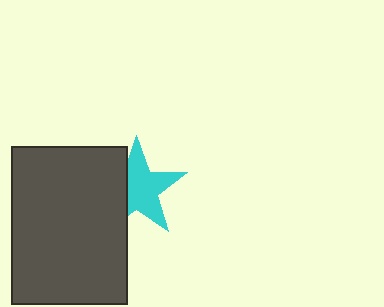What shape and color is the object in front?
The object in front is a dark gray rectangle.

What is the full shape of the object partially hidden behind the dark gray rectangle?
The partially hidden object is a cyan star.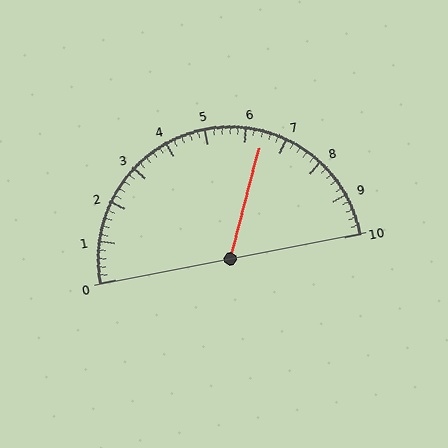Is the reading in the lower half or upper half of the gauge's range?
The reading is in the upper half of the range (0 to 10).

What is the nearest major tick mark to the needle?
The nearest major tick mark is 6.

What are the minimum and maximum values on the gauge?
The gauge ranges from 0 to 10.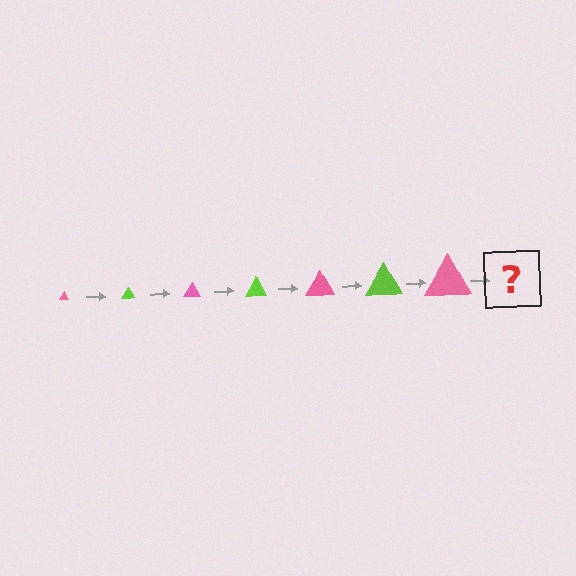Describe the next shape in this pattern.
It should be a lime triangle, larger than the previous one.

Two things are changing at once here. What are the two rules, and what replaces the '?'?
The two rules are that the triangle grows larger each step and the color cycles through pink and lime. The '?' should be a lime triangle, larger than the previous one.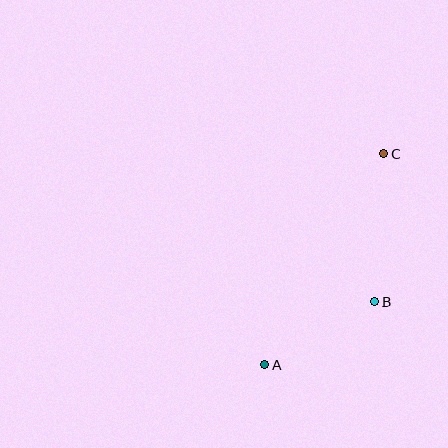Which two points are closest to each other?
Points A and B are closest to each other.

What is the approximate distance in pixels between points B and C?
The distance between B and C is approximately 148 pixels.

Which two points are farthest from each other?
Points A and C are farthest from each other.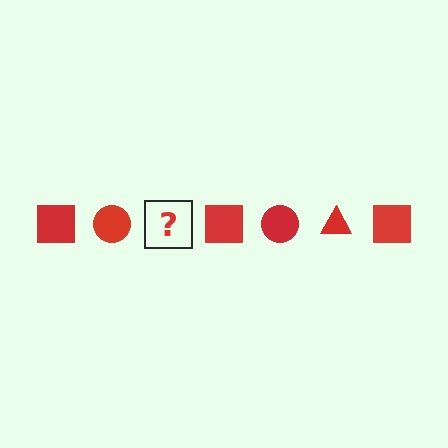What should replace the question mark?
The question mark should be replaced with a red triangle.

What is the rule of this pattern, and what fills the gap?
The rule is that the pattern cycles through square, circle, triangle shapes in red. The gap should be filled with a red triangle.